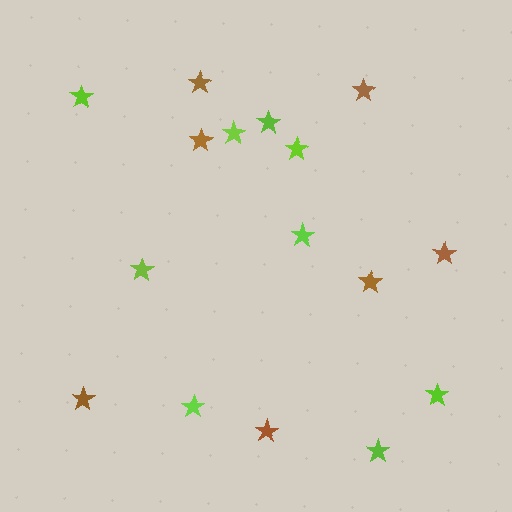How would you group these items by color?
There are 2 groups: one group of brown stars (7) and one group of lime stars (9).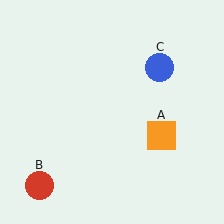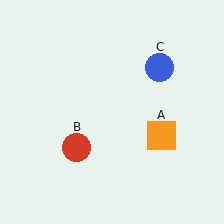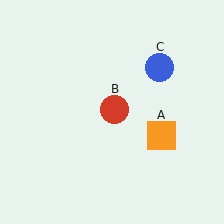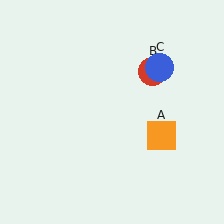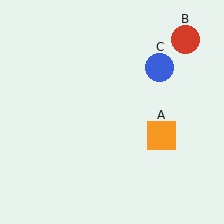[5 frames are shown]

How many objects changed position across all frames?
1 object changed position: red circle (object B).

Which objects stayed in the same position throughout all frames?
Orange square (object A) and blue circle (object C) remained stationary.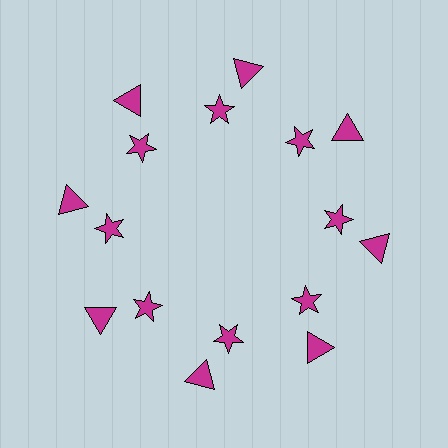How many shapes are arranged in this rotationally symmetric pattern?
There are 16 shapes, arranged in 8 groups of 2.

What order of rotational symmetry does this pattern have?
This pattern has 8-fold rotational symmetry.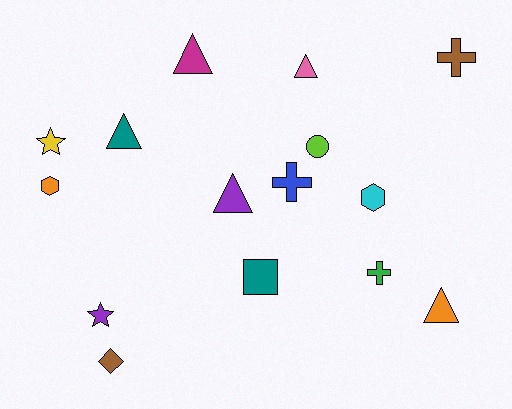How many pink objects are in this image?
There is 1 pink object.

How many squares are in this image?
There is 1 square.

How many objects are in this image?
There are 15 objects.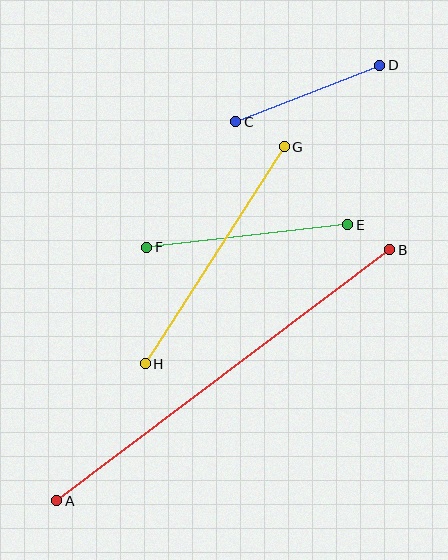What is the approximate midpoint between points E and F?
The midpoint is at approximately (247, 236) pixels.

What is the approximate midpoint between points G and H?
The midpoint is at approximately (215, 255) pixels.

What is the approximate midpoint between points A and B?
The midpoint is at approximately (223, 375) pixels.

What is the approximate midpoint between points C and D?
The midpoint is at approximately (308, 93) pixels.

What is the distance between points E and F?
The distance is approximately 202 pixels.